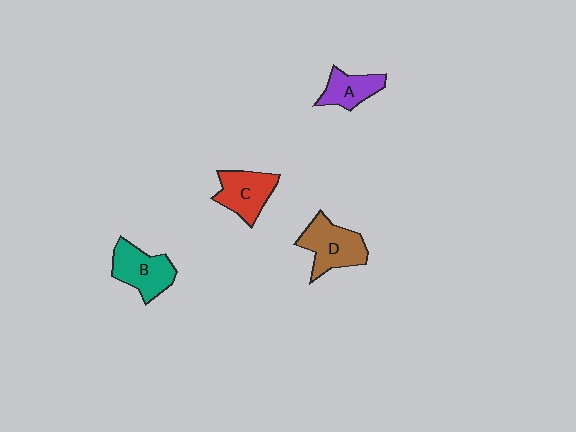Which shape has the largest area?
Shape D (brown).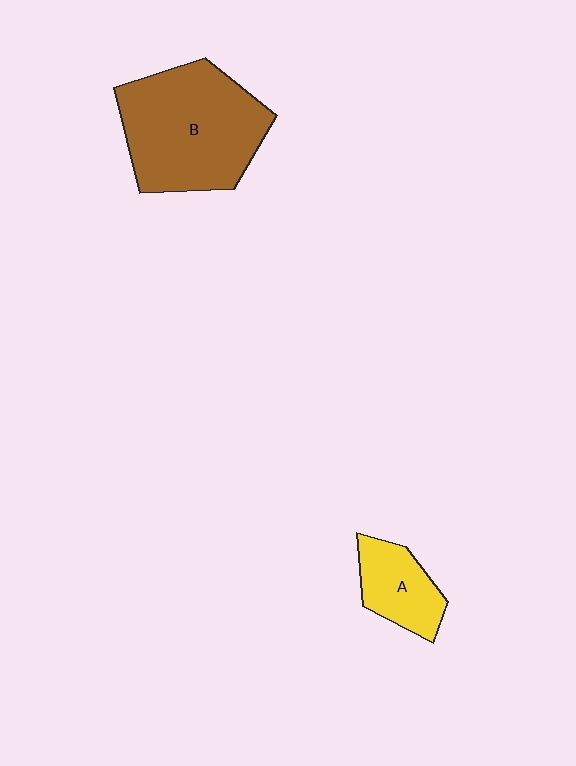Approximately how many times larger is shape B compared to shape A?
Approximately 2.6 times.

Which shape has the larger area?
Shape B (brown).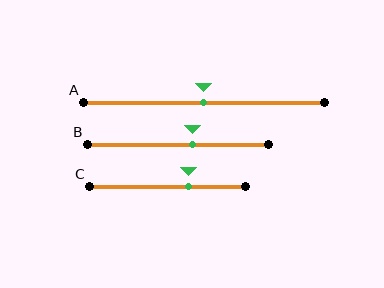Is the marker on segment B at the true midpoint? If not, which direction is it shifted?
No, the marker on segment B is shifted to the right by about 8% of the segment length.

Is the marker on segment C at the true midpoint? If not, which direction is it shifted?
No, the marker on segment C is shifted to the right by about 13% of the segment length.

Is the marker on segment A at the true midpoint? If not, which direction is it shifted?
Yes, the marker on segment A is at the true midpoint.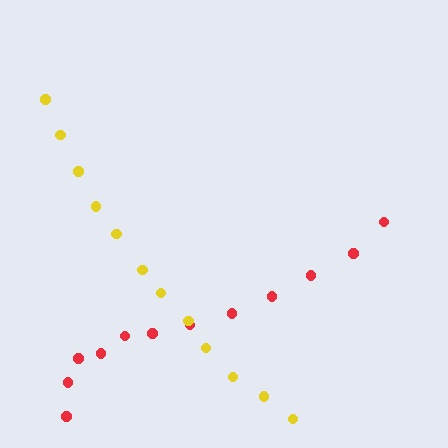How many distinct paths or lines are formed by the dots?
There are 2 distinct paths.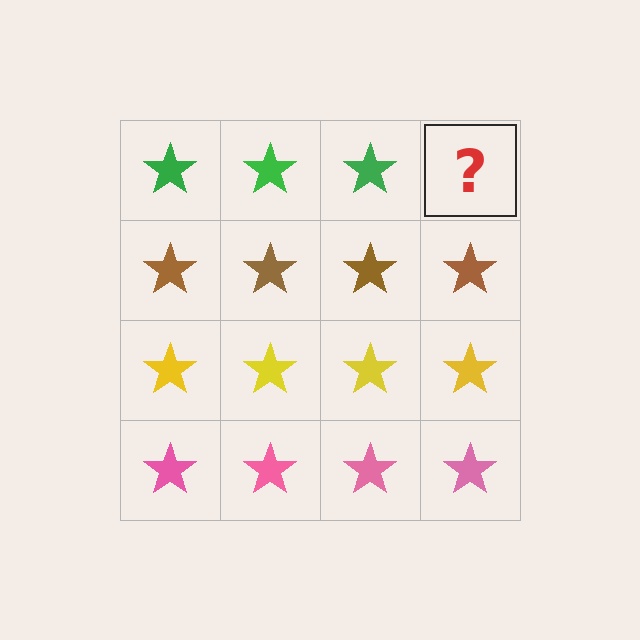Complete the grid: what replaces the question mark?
The question mark should be replaced with a green star.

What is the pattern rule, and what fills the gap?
The rule is that each row has a consistent color. The gap should be filled with a green star.